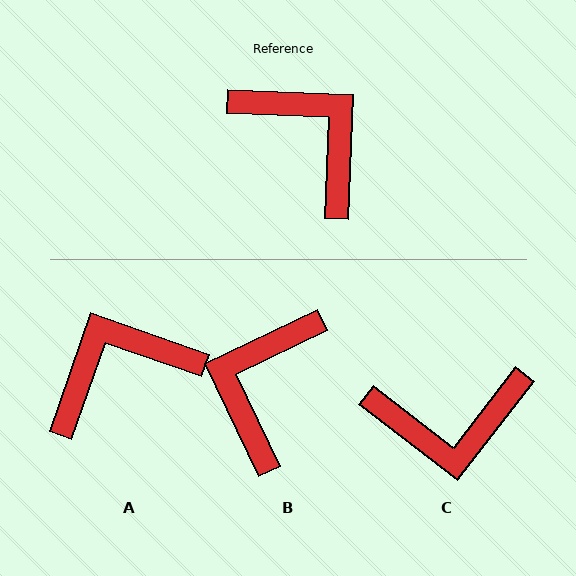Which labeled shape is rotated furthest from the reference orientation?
C, about 126 degrees away.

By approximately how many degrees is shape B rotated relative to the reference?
Approximately 118 degrees counter-clockwise.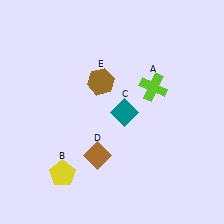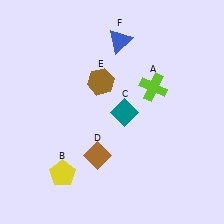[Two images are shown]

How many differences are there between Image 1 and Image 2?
There is 1 difference between the two images.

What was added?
A blue triangle (F) was added in Image 2.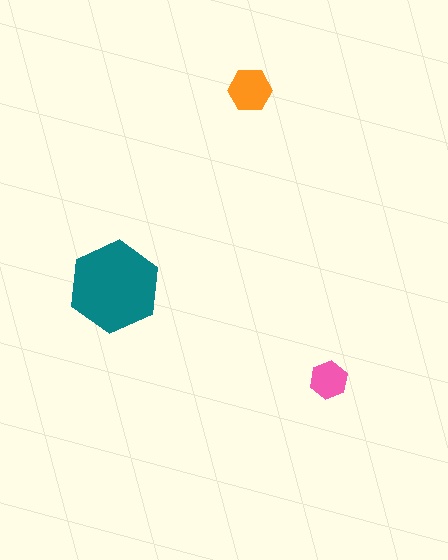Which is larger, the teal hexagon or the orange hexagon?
The teal one.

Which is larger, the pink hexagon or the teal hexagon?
The teal one.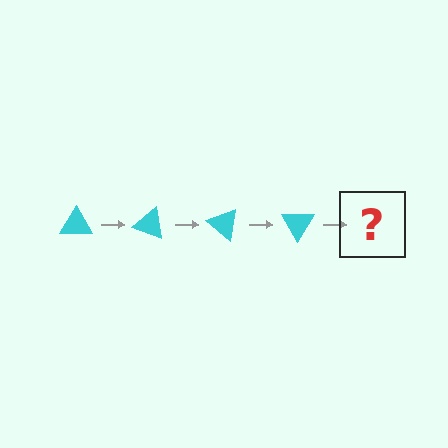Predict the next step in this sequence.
The next step is a cyan triangle rotated 80 degrees.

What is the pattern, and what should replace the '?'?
The pattern is that the triangle rotates 20 degrees each step. The '?' should be a cyan triangle rotated 80 degrees.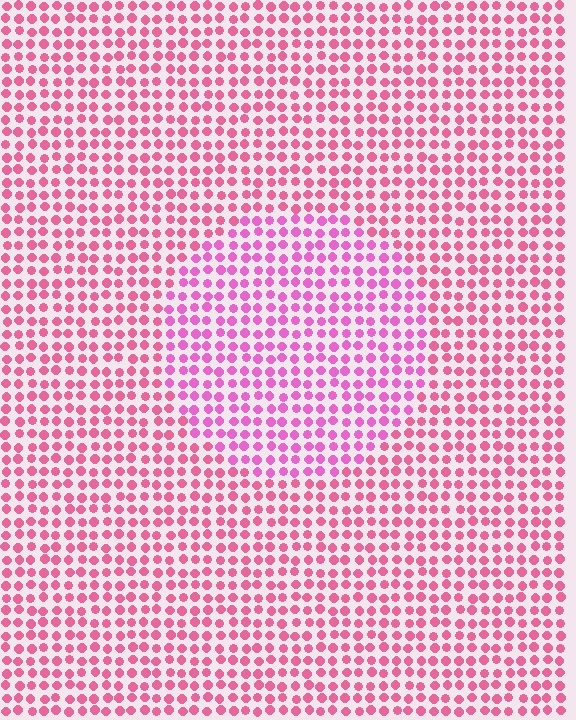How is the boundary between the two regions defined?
The boundary is defined purely by a slight shift in hue (about 23 degrees). Spacing, size, and orientation are identical on both sides.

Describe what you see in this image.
The image is filled with small pink elements in a uniform arrangement. A circle-shaped region is visible where the elements are tinted to a slightly different hue, forming a subtle color boundary.